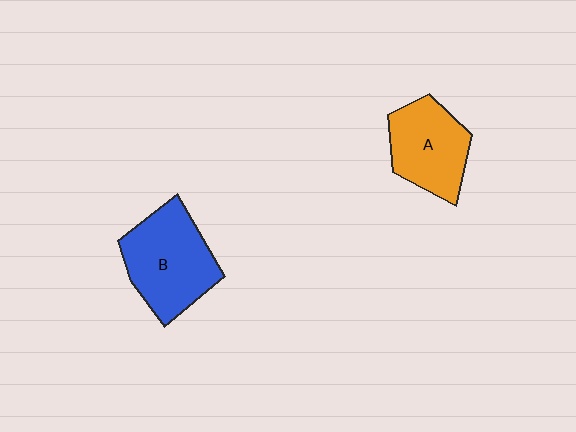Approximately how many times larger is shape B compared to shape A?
Approximately 1.3 times.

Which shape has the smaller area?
Shape A (orange).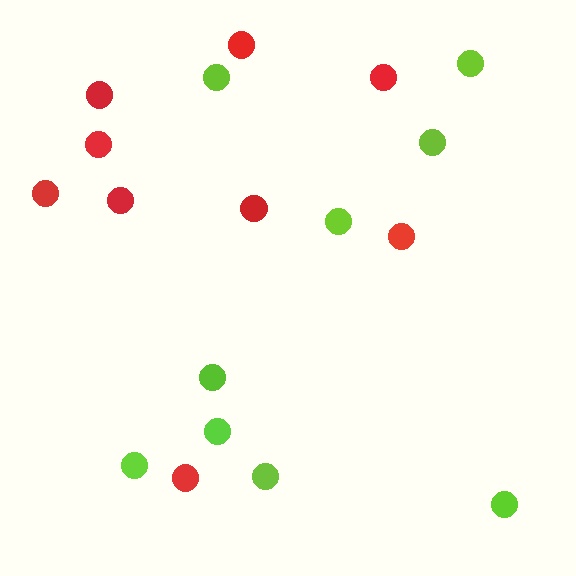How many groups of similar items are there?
There are 2 groups: one group of red circles (9) and one group of lime circles (9).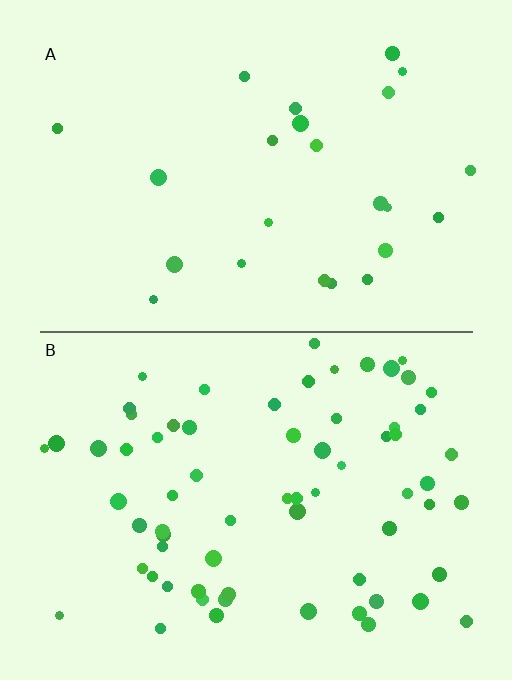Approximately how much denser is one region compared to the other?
Approximately 2.8× — region B over region A.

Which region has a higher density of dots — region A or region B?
B (the bottom).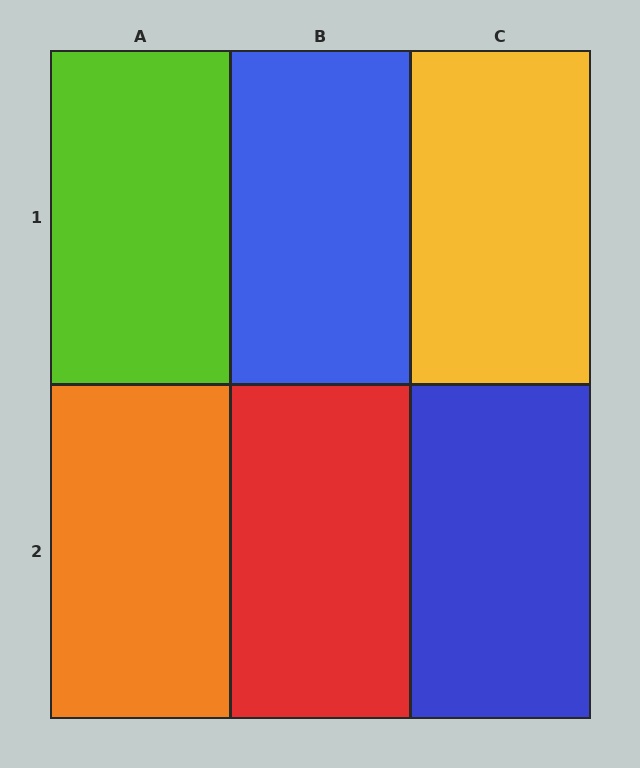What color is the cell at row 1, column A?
Lime.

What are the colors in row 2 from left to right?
Orange, red, blue.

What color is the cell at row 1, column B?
Blue.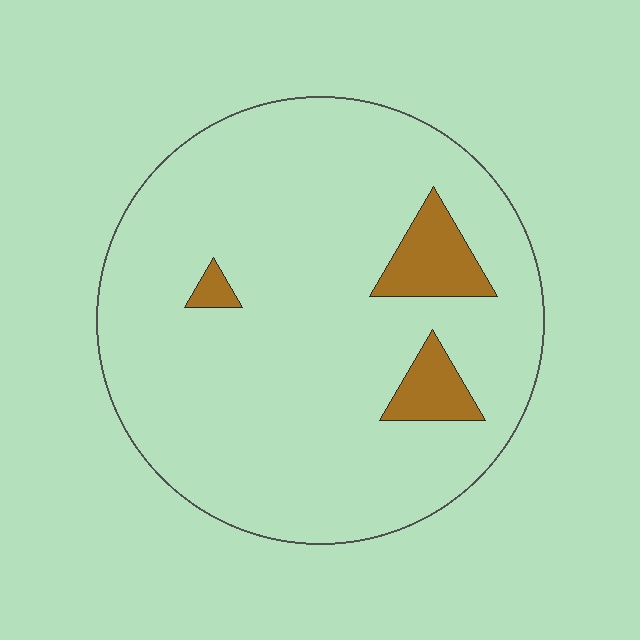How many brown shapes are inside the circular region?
3.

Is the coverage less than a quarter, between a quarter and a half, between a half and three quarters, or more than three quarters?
Less than a quarter.